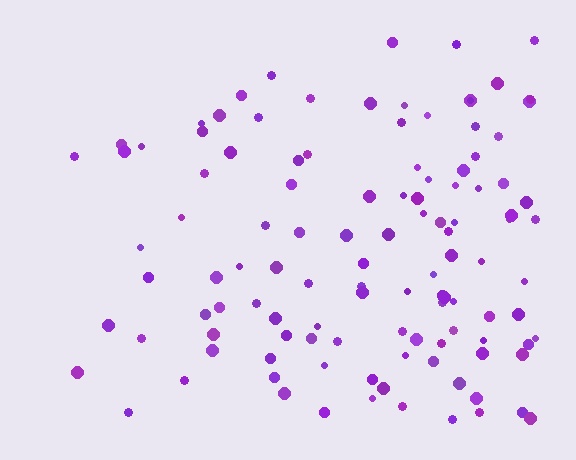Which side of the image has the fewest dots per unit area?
The left.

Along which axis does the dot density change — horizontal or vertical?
Horizontal.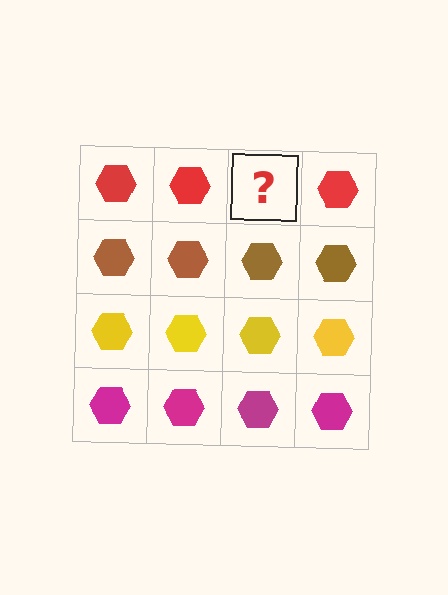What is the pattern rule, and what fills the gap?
The rule is that each row has a consistent color. The gap should be filled with a red hexagon.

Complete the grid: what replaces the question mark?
The question mark should be replaced with a red hexagon.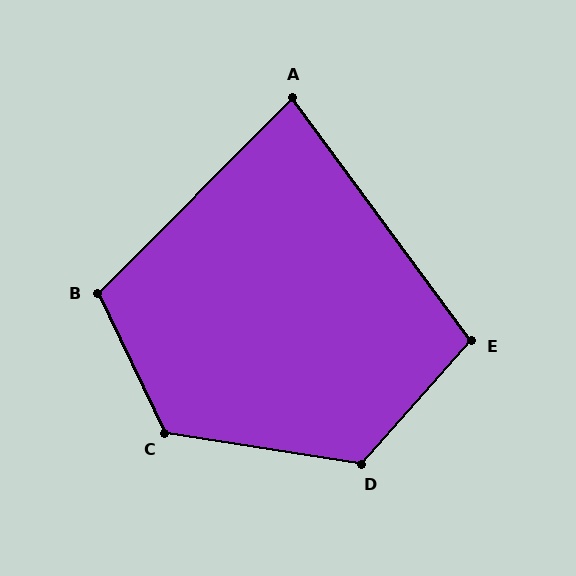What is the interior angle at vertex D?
Approximately 123 degrees (obtuse).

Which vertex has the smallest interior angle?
A, at approximately 81 degrees.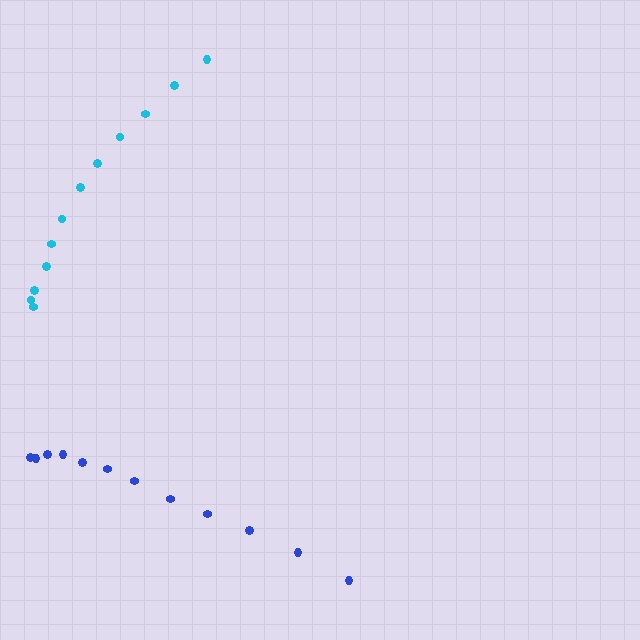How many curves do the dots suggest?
There are 2 distinct paths.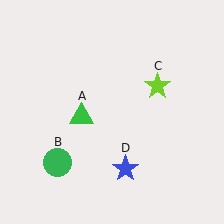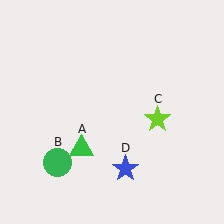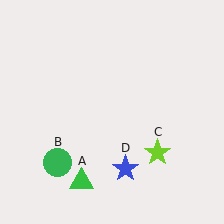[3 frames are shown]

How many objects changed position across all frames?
2 objects changed position: green triangle (object A), lime star (object C).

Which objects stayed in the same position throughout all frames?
Green circle (object B) and blue star (object D) remained stationary.